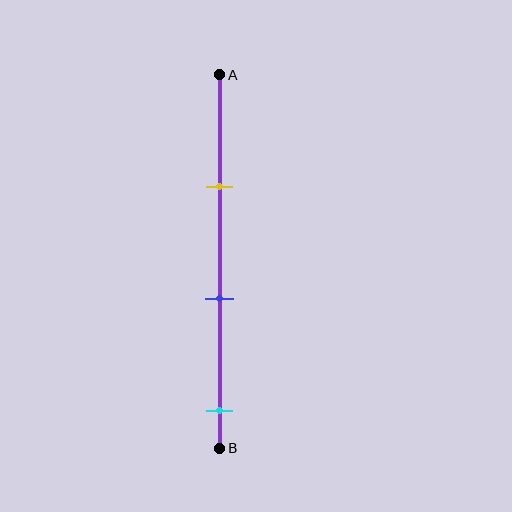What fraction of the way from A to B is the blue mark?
The blue mark is approximately 60% (0.6) of the way from A to B.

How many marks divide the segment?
There are 3 marks dividing the segment.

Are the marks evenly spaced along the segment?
Yes, the marks are approximately evenly spaced.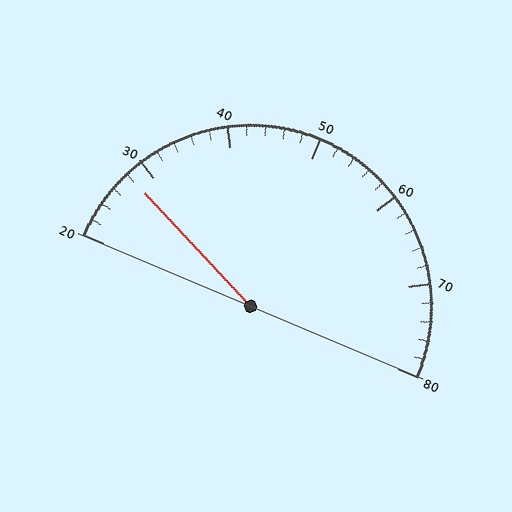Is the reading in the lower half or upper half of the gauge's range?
The reading is in the lower half of the range (20 to 80).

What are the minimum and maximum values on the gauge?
The gauge ranges from 20 to 80.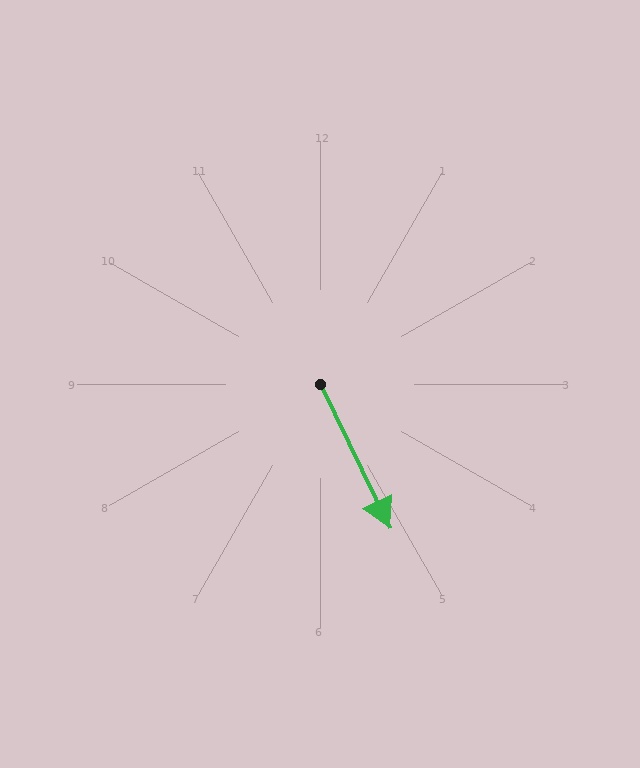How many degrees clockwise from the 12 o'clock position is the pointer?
Approximately 154 degrees.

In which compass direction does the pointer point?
Southeast.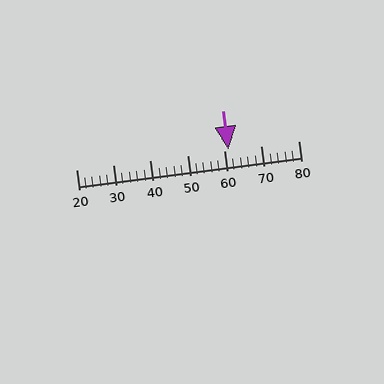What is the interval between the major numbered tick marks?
The major tick marks are spaced 10 units apart.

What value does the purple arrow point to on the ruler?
The purple arrow points to approximately 61.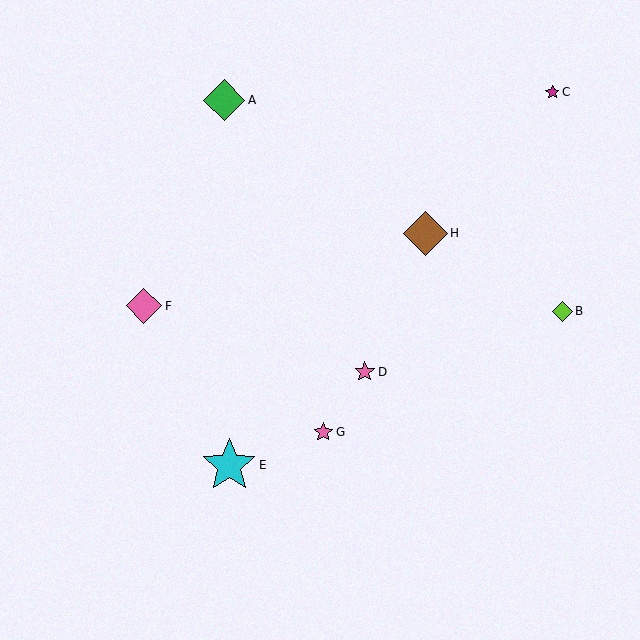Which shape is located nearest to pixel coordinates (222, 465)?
The cyan star (labeled E) at (229, 465) is nearest to that location.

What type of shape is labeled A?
Shape A is a green diamond.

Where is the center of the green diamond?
The center of the green diamond is at (224, 100).